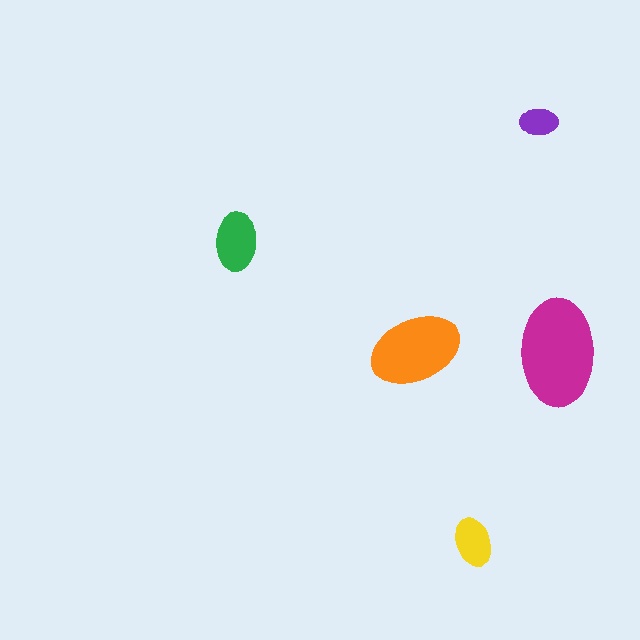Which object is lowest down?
The yellow ellipse is bottommost.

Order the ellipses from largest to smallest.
the magenta one, the orange one, the green one, the yellow one, the purple one.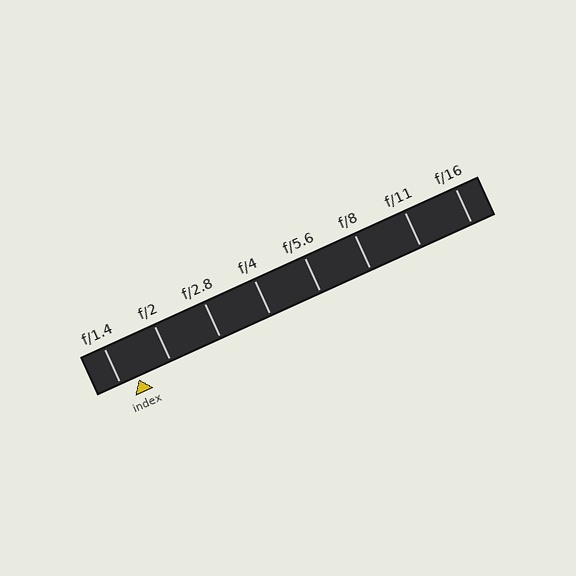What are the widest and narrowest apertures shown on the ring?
The widest aperture shown is f/1.4 and the narrowest is f/16.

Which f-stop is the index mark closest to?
The index mark is closest to f/1.4.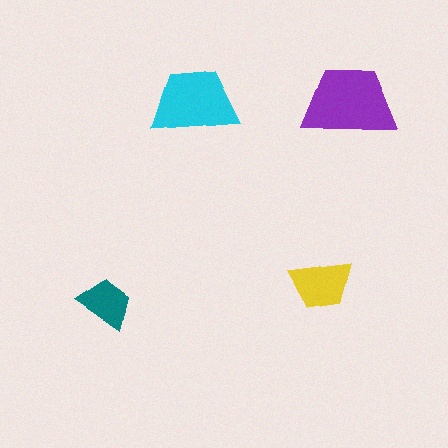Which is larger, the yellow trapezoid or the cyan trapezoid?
The cyan one.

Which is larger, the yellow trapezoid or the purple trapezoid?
The purple one.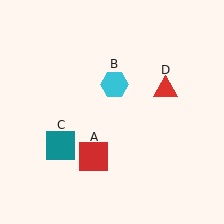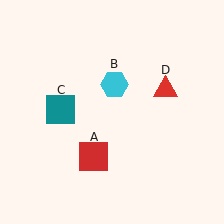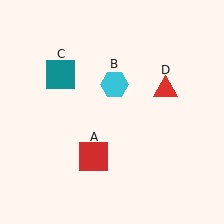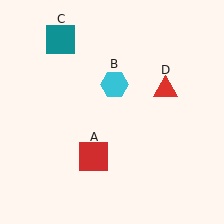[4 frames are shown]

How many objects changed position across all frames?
1 object changed position: teal square (object C).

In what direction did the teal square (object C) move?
The teal square (object C) moved up.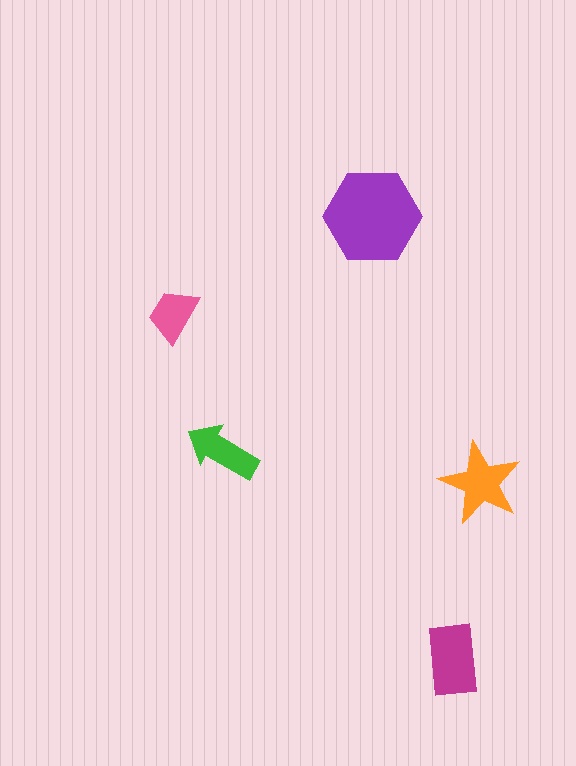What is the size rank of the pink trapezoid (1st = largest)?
5th.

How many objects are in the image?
There are 5 objects in the image.